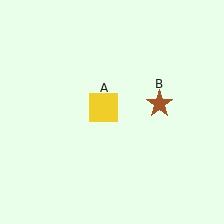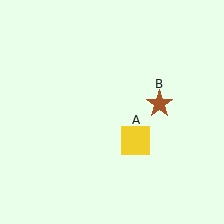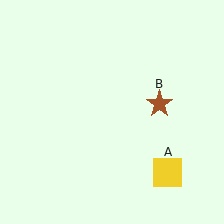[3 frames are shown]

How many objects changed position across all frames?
1 object changed position: yellow square (object A).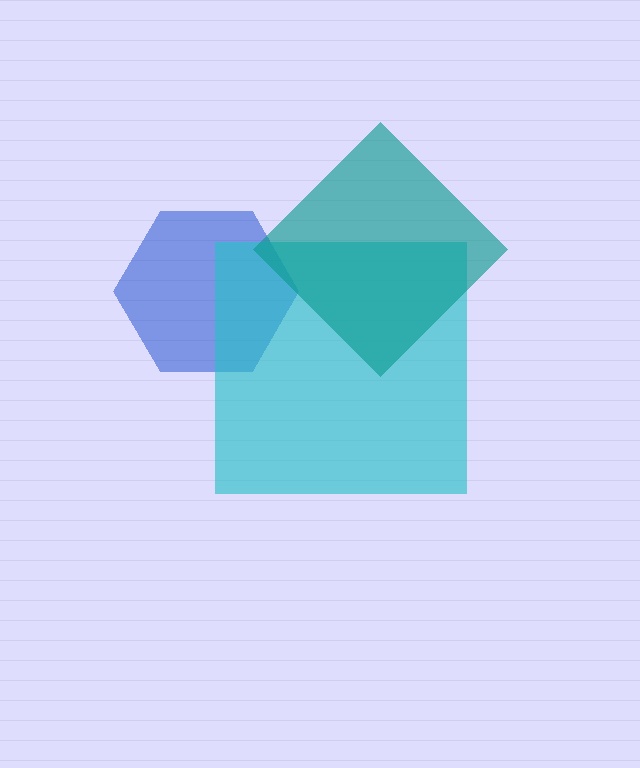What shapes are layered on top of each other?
The layered shapes are: a blue hexagon, a cyan square, a teal diamond.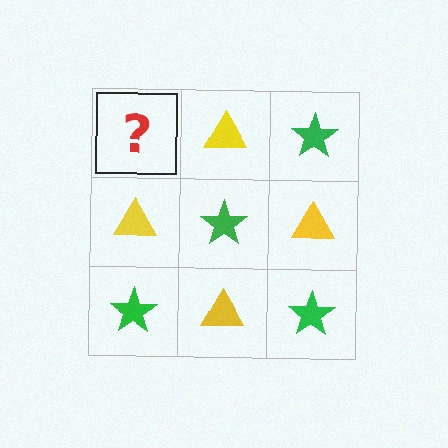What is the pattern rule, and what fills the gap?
The rule is that it alternates green star and yellow triangle in a checkerboard pattern. The gap should be filled with a green star.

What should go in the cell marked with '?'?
The missing cell should contain a green star.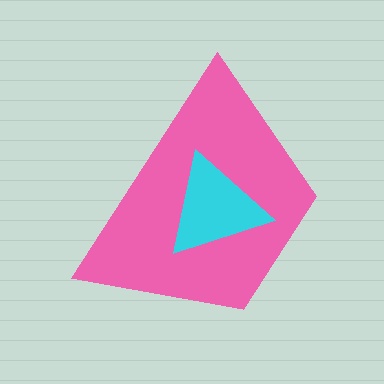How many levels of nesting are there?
2.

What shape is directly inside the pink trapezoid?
The cyan triangle.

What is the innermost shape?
The cyan triangle.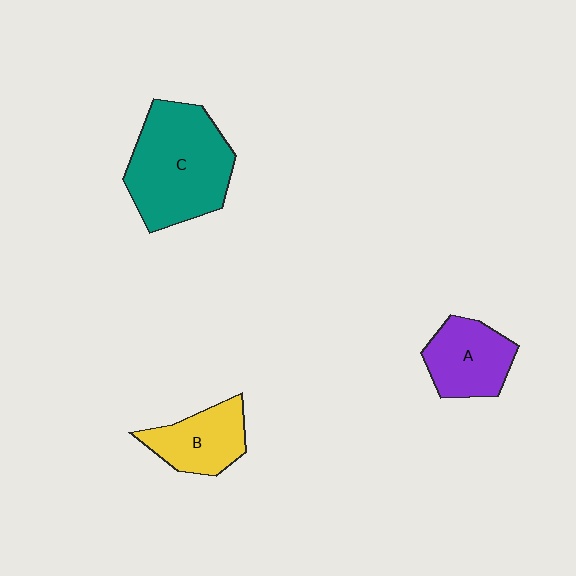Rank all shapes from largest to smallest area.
From largest to smallest: C (teal), A (purple), B (yellow).